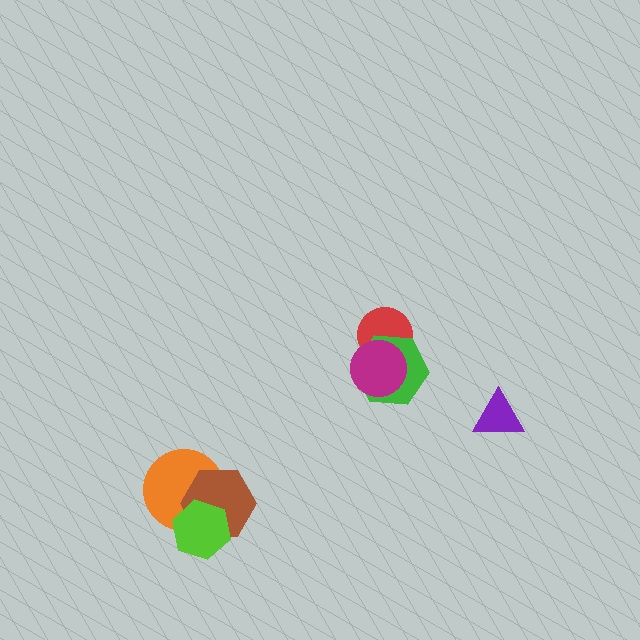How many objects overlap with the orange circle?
2 objects overlap with the orange circle.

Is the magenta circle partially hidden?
No, no other shape covers it.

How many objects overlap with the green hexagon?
2 objects overlap with the green hexagon.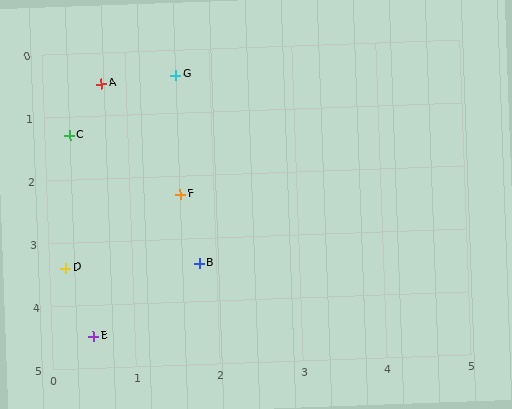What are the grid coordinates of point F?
Point F is at approximately (1.6, 2.3).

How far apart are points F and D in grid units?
Points F and D are about 1.8 grid units apart.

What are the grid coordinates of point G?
Point G is at approximately (1.6, 0.4).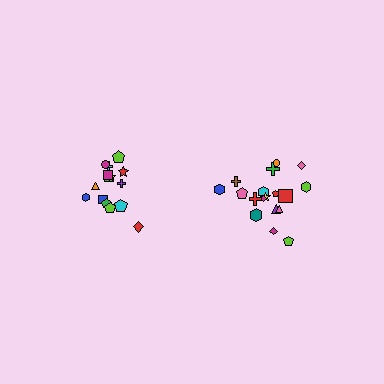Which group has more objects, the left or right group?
The right group.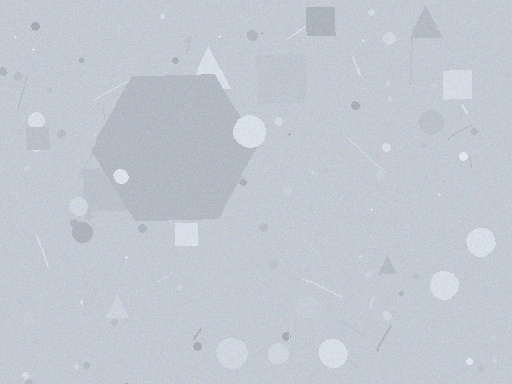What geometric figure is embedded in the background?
A hexagon is embedded in the background.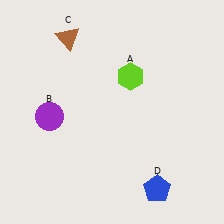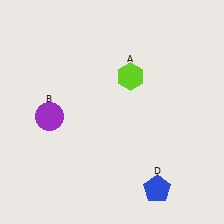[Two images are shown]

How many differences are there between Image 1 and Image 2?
There is 1 difference between the two images.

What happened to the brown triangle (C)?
The brown triangle (C) was removed in Image 2. It was in the top-left area of Image 1.